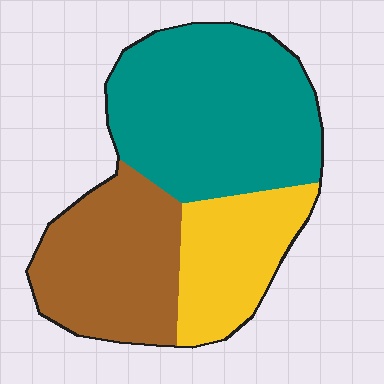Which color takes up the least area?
Yellow, at roughly 20%.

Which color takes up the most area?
Teal, at roughly 45%.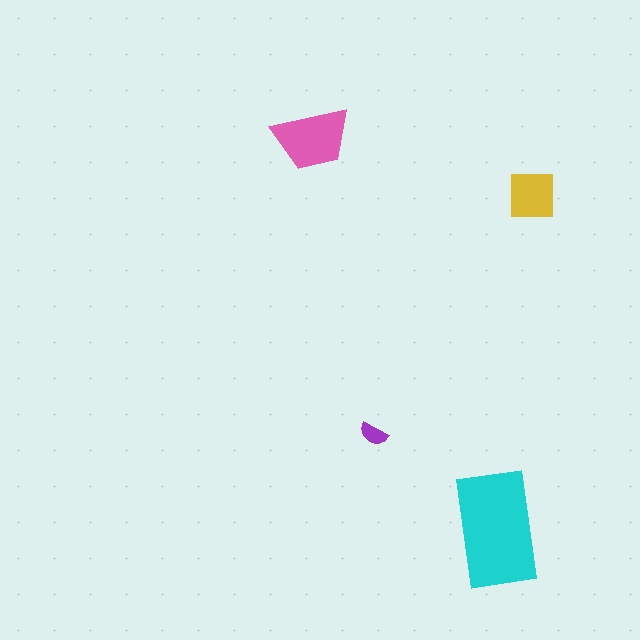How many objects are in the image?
There are 4 objects in the image.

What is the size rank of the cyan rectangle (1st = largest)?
1st.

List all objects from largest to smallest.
The cyan rectangle, the pink trapezoid, the yellow square, the purple semicircle.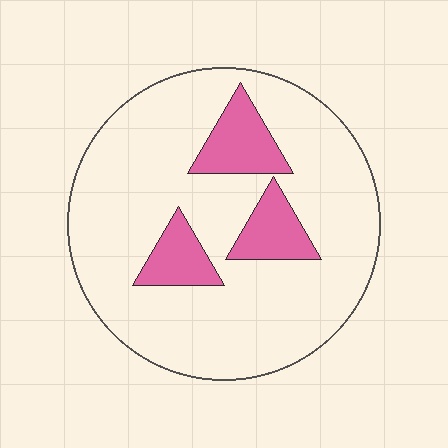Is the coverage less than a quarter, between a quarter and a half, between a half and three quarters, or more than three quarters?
Less than a quarter.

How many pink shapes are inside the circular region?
3.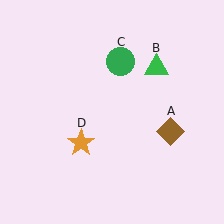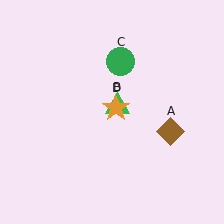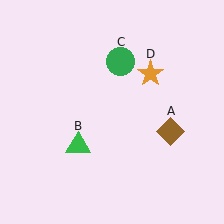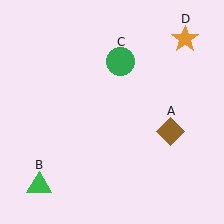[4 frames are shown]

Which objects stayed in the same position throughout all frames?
Brown diamond (object A) and green circle (object C) remained stationary.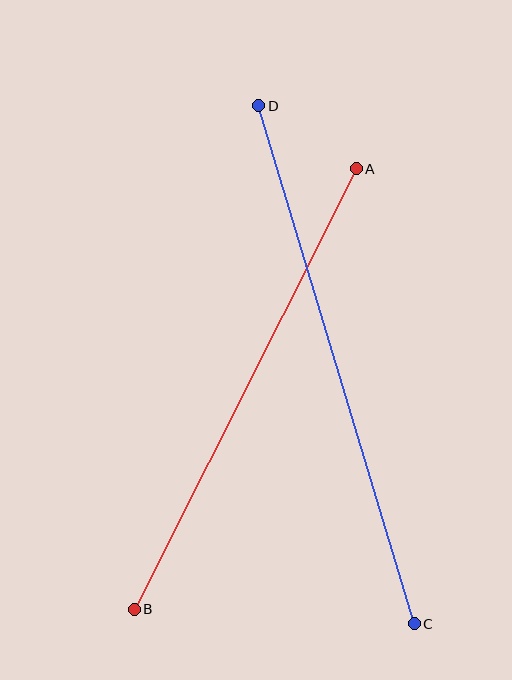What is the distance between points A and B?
The distance is approximately 493 pixels.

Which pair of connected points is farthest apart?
Points C and D are farthest apart.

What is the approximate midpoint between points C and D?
The midpoint is at approximately (337, 365) pixels.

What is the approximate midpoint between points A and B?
The midpoint is at approximately (245, 389) pixels.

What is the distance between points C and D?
The distance is approximately 541 pixels.